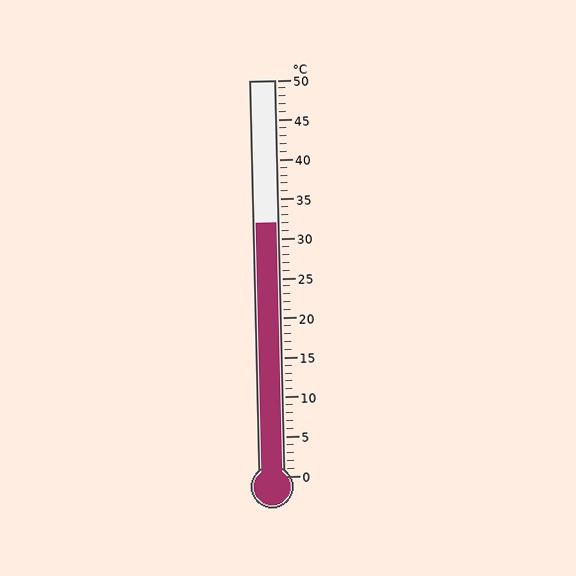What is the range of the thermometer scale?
The thermometer scale ranges from 0°C to 50°C.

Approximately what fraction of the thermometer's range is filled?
The thermometer is filled to approximately 65% of its range.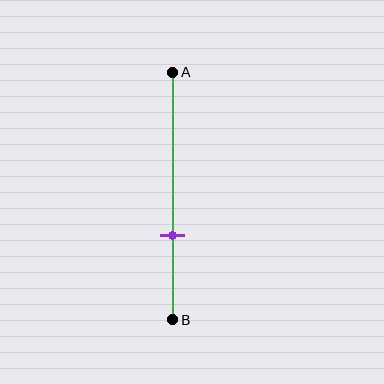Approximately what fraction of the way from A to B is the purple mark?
The purple mark is approximately 65% of the way from A to B.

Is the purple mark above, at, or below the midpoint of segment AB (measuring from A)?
The purple mark is below the midpoint of segment AB.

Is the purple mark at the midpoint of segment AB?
No, the mark is at about 65% from A, not at the 50% midpoint.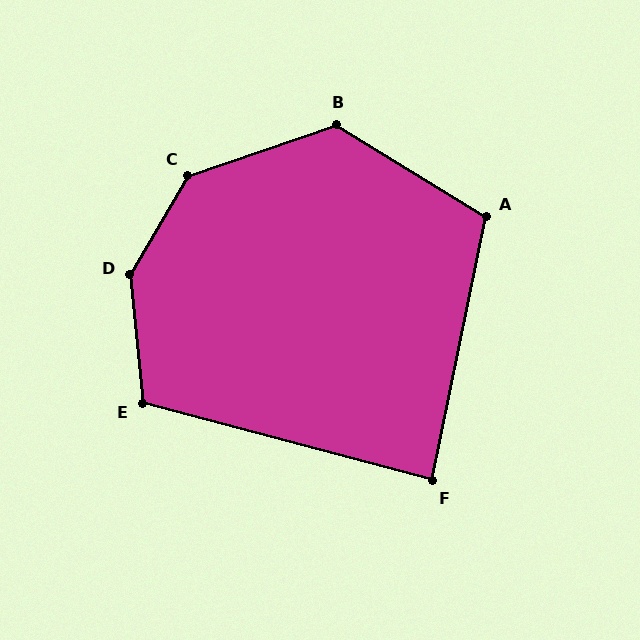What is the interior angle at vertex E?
Approximately 111 degrees (obtuse).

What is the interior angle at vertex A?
Approximately 110 degrees (obtuse).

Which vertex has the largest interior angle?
D, at approximately 144 degrees.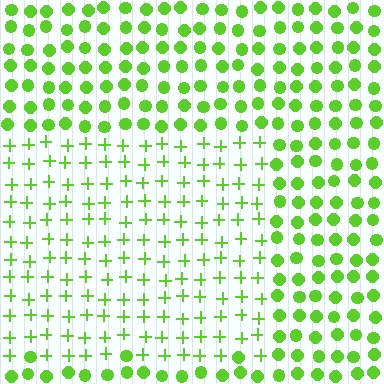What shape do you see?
I see a rectangle.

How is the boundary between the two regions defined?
The boundary is defined by a change in element shape: plus signs inside vs. circles outside. All elements share the same color and spacing.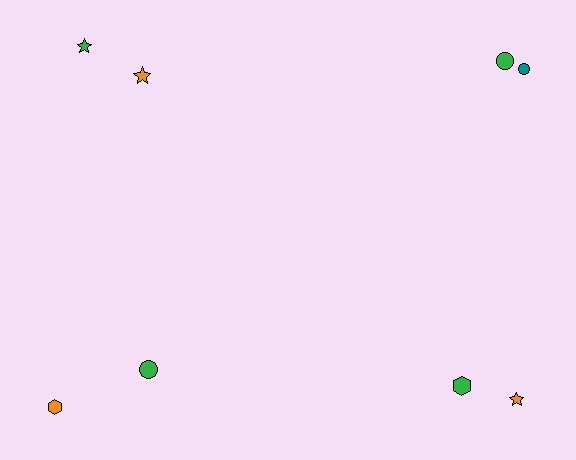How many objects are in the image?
There are 8 objects.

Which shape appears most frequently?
Star, with 3 objects.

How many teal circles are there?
There is 1 teal circle.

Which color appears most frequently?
Green, with 4 objects.